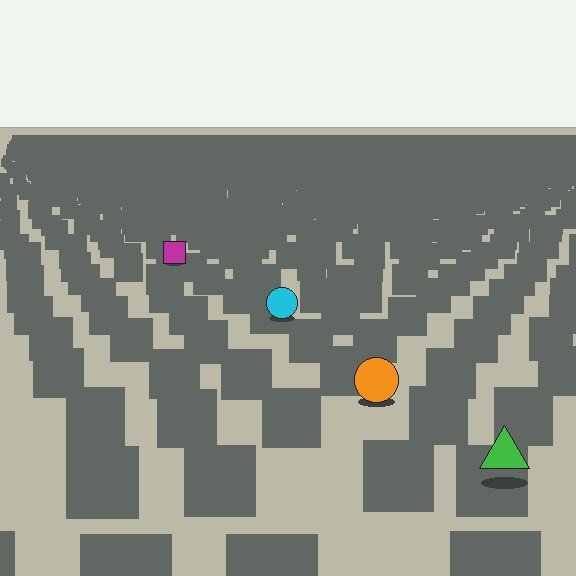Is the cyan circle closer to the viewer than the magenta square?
Yes. The cyan circle is closer — you can tell from the texture gradient: the ground texture is coarser near it.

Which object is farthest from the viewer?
The magenta square is farthest from the viewer. It appears smaller and the ground texture around it is denser.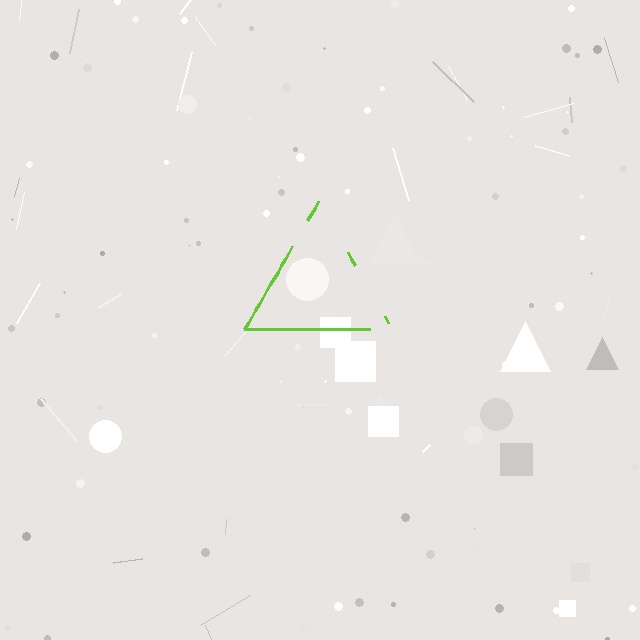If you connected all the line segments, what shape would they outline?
They would outline a triangle.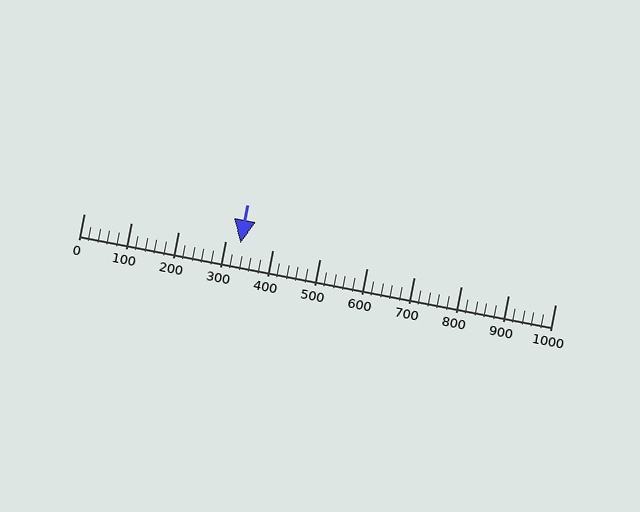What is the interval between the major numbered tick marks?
The major tick marks are spaced 100 units apart.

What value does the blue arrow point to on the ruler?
The blue arrow points to approximately 333.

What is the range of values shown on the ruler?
The ruler shows values from 0 to 1000.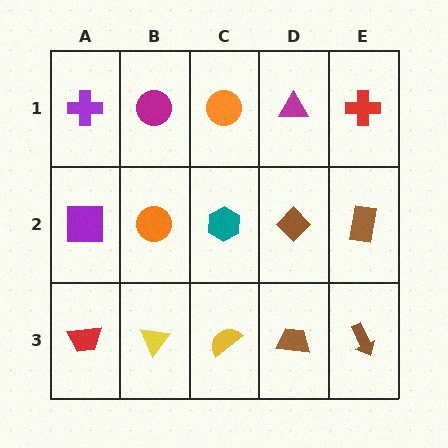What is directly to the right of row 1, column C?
A magenta triangle.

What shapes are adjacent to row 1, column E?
A brown rectangle (row 2, column E), a magenta triangle (row 1, column D).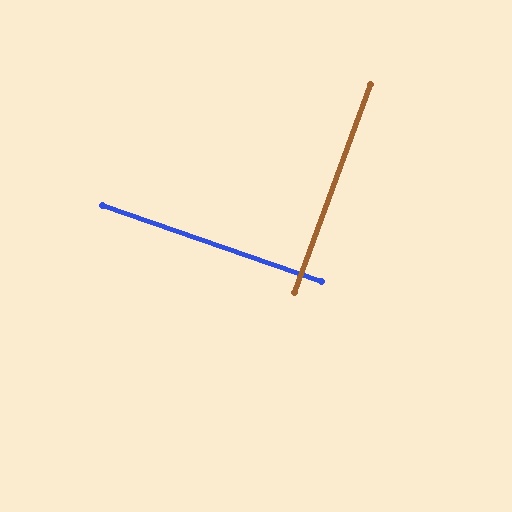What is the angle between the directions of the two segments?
Approximately 89 degrees.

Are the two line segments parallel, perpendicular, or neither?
Perpendicular — they meet at approximately 89°.